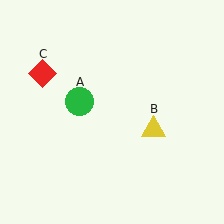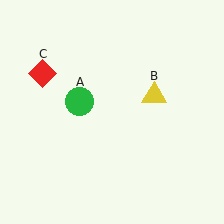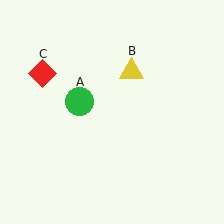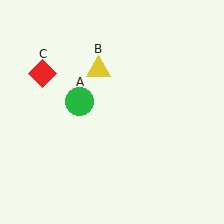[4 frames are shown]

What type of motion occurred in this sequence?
The yellow triangle (object B) rotated counterclockwise around the center of the scene.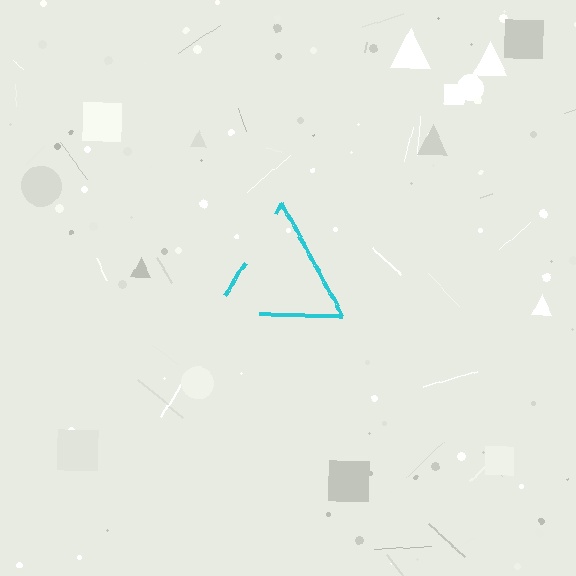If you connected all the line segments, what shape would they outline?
They would outline a triangle.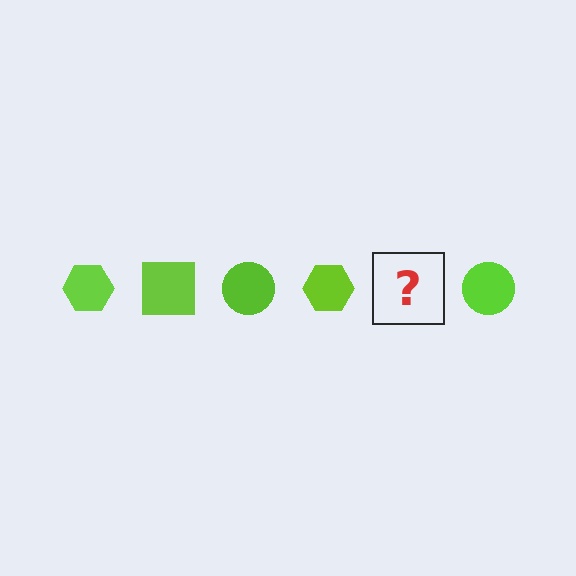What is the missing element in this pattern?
The missing element is a lime square.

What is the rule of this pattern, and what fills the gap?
The rule is that the pattern cycles through hexagon, square, circle shapes in lime. The gap should be filled with a lime square.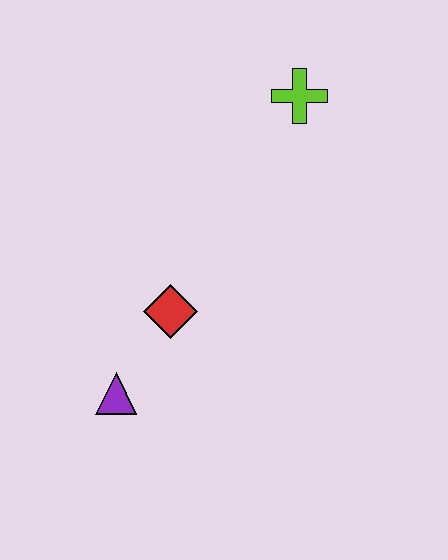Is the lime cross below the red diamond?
No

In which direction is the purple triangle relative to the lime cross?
The purple triangle is below the lime cross.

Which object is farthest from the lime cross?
The purple triangle is farthest from the lime cross.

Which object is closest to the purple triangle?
The red diamond is closest to the purple triangle.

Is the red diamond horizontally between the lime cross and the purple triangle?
Yes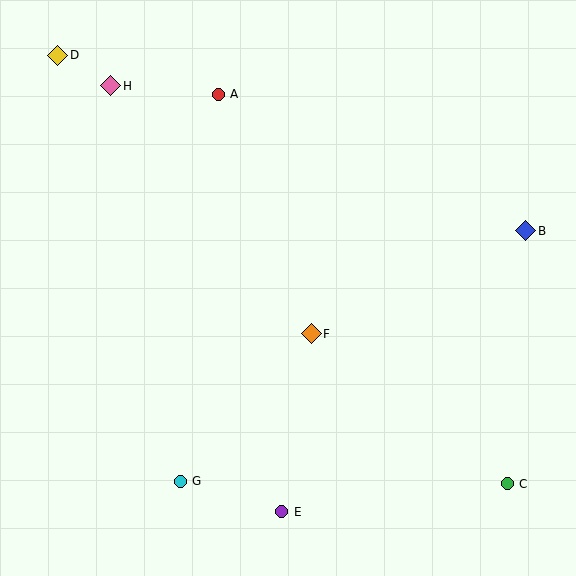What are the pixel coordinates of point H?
Point H is at (111, 86).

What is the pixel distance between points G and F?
The distance between G and F is 197 pixels.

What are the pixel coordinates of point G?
Point G is at (180, 481).